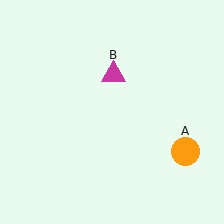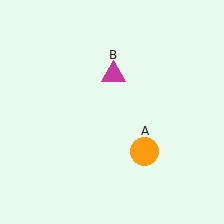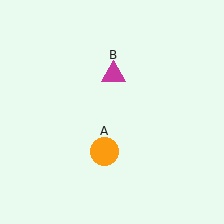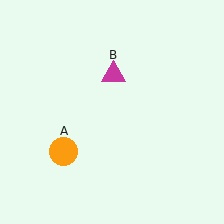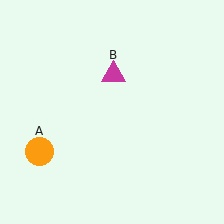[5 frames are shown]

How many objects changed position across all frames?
1 object changed position: orange circle (object A).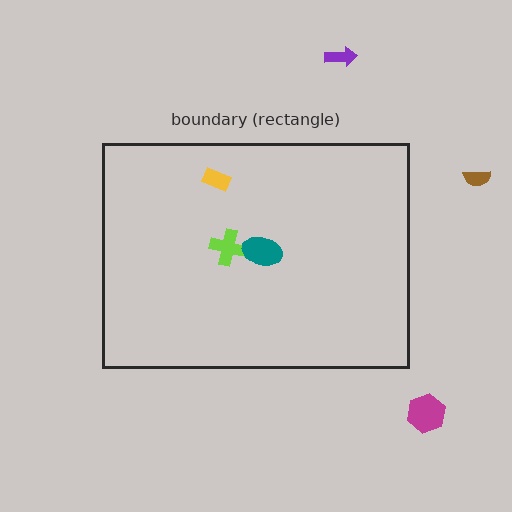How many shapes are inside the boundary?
3 inside, 3 outside.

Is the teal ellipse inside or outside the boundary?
Inside.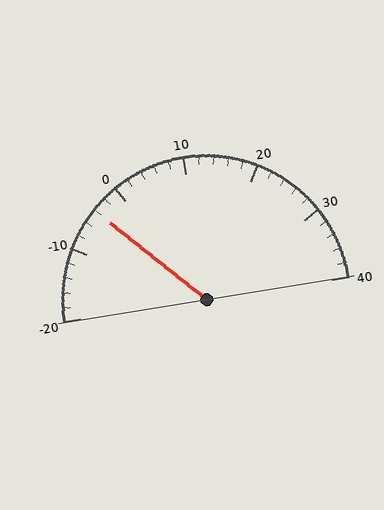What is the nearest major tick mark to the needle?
The nearest major tick mark is 0.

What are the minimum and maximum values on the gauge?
The gauge ranges from -20 to 40.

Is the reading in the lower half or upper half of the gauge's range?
The reading is in the lower half of the range (-20 to 40).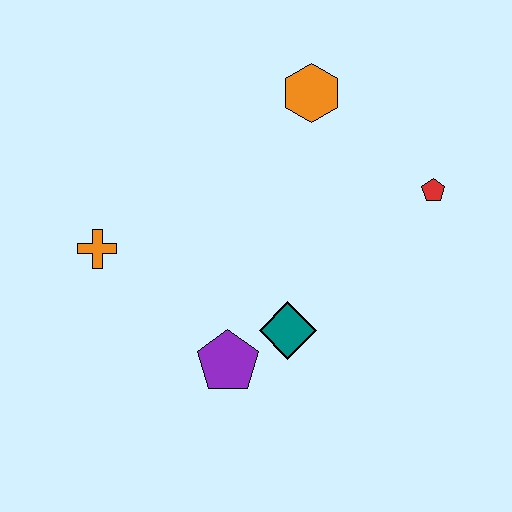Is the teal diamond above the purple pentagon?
Yes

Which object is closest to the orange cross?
The purple pentagon is closest to the orange cross.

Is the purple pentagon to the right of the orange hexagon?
No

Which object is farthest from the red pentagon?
The orange cross is farthest from the red pentagon.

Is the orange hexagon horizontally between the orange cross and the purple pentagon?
No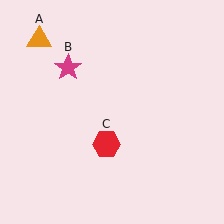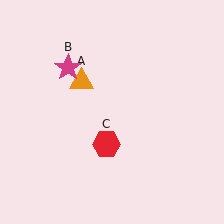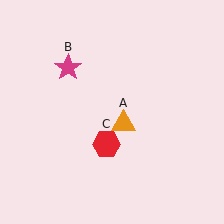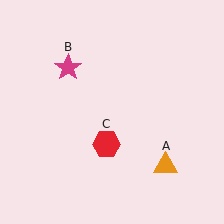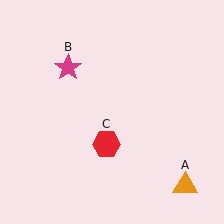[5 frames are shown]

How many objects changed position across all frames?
1 object changed position: orange triangle (object A).